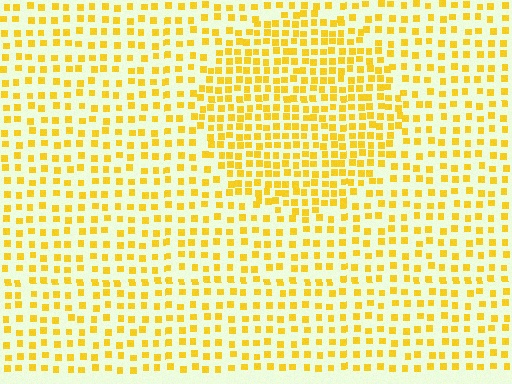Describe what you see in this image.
The image contains small yellow elements arranged at two different densities. A circle-shaped region is visible where the elements are more densely packed than the surrounding area.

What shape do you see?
I see a circle.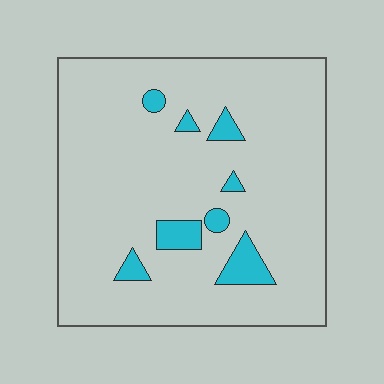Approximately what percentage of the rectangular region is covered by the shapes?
Approximately 10%.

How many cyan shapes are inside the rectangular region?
8.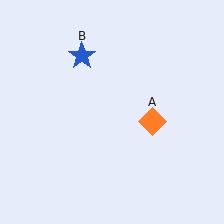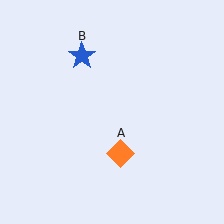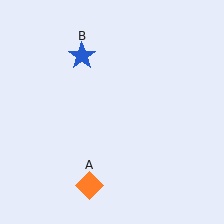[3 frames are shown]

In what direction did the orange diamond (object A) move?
The orange diamond (object A) moved down and to the left.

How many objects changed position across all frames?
1 object changed position: orange diamond (object A).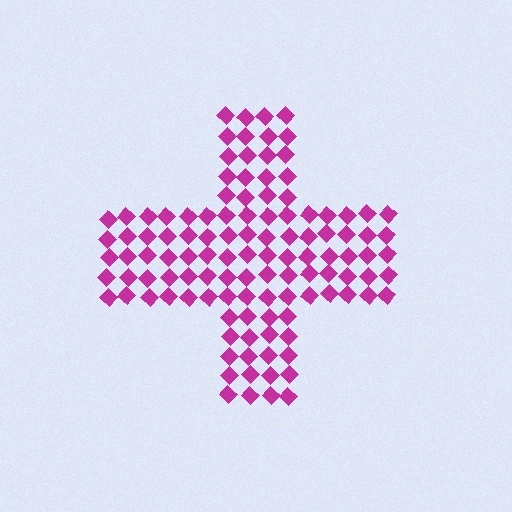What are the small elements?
The small elements are diamonds.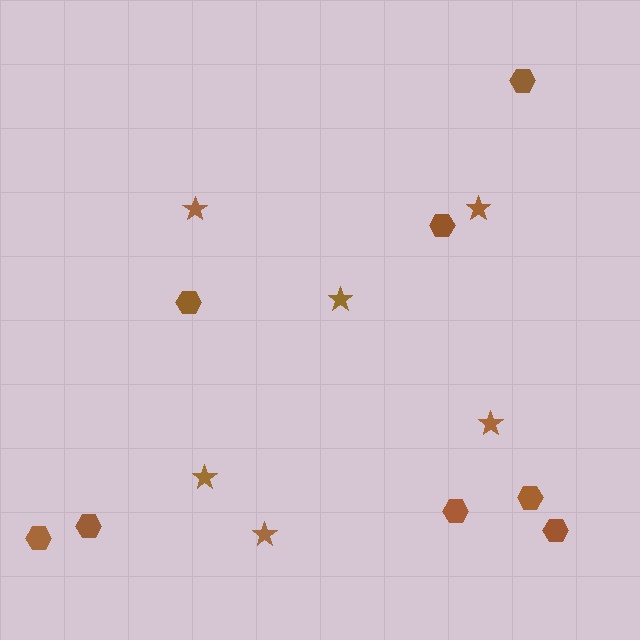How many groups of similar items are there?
There are 2 groups: one group of hexagons (8) and one group of stars (6).